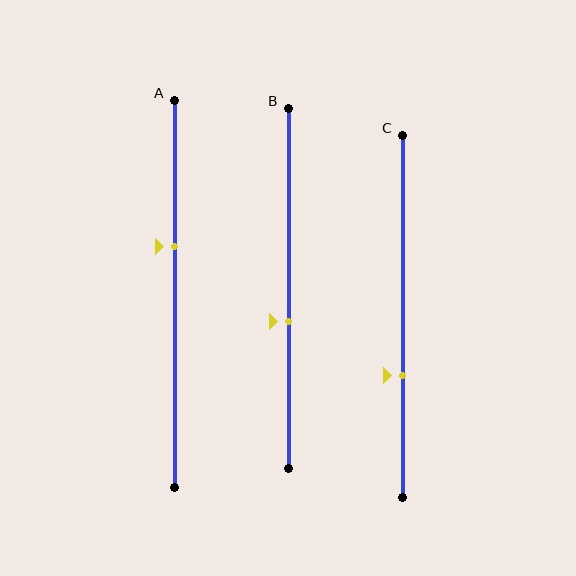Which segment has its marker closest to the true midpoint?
Segment B has its marker closest to the true midpoint.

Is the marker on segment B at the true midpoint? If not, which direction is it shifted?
No, the marker on segment B is shifted downward by about 9% of the segment length.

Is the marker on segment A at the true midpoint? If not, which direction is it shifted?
No, the marker on segment A is shifted upward by about 12% of the segment length.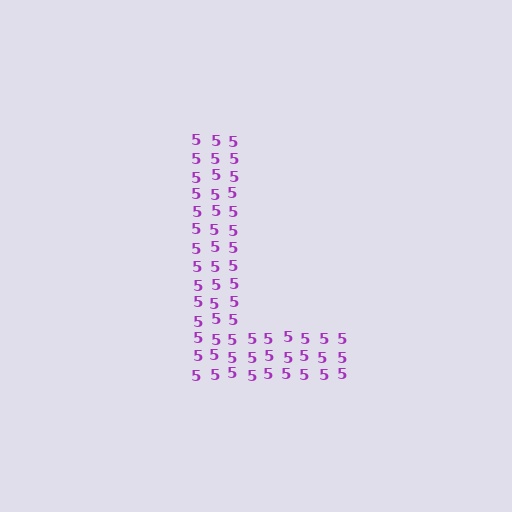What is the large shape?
The large shape is the letter L.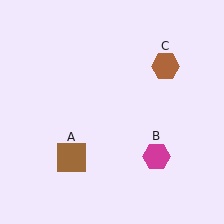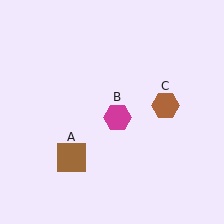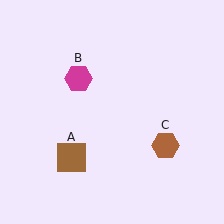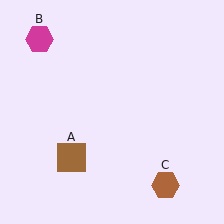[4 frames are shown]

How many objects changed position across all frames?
2 objects changed position: magenta hexagon (object B), brown hexagon (object C).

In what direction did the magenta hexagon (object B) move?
The magenta hexagon (object B) moved up and to the left.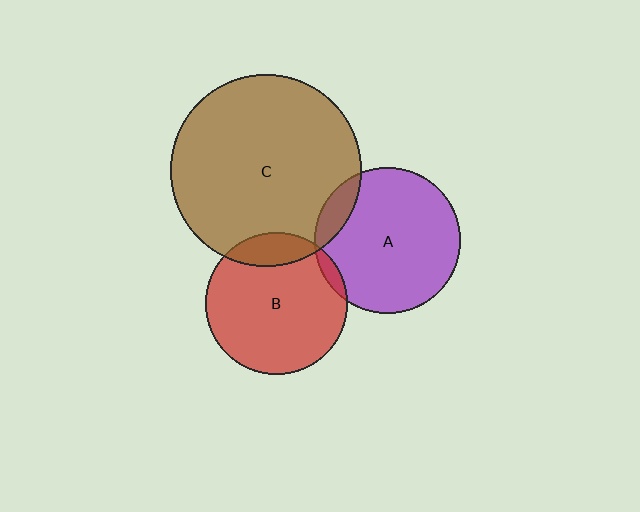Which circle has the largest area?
Circle C (brown).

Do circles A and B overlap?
Yes.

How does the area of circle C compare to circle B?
Approximately 1.8 times.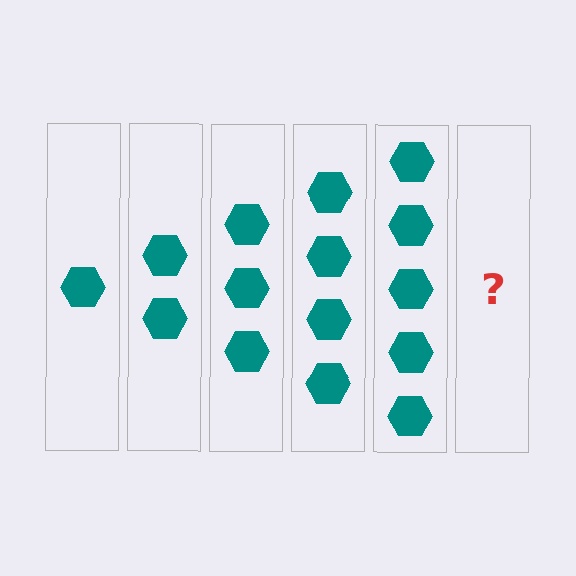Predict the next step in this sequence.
The next step is 6 hexagons.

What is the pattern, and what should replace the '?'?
The pattern is that each step adds one more hexagon. The '?' should be 6 hexagons.